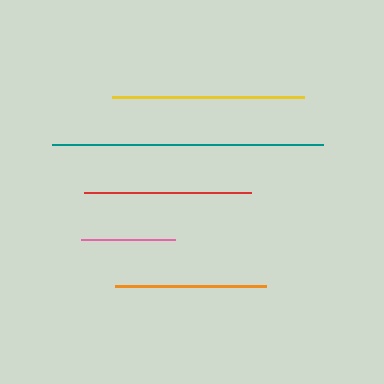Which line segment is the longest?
The teal line is the longest at approximately 271 pixels.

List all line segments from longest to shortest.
From longest to shortest: teal, yellow, red, orange, pink.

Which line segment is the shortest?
The pink line is the shortest at approximately 94 pixels.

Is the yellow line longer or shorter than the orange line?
The yellow line is longer than the orange line.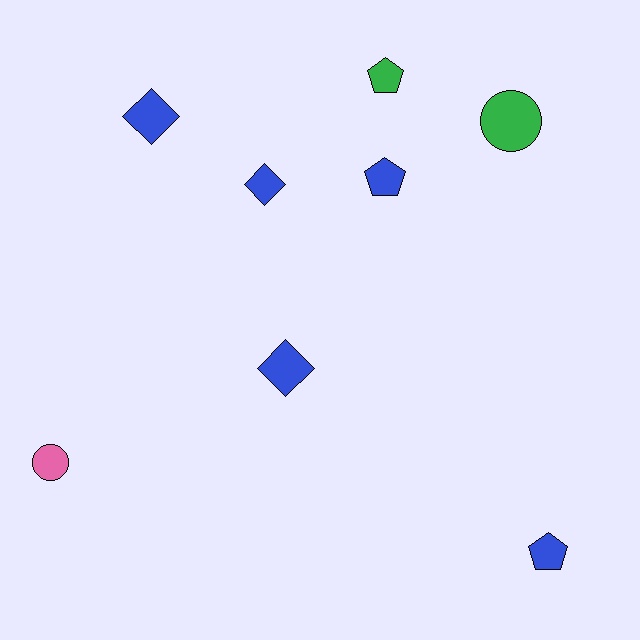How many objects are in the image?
There are 8 objects.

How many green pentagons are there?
There is 1 green pentagon.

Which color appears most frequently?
Blue, with 5 objects.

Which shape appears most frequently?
Diamond, with 3 objects.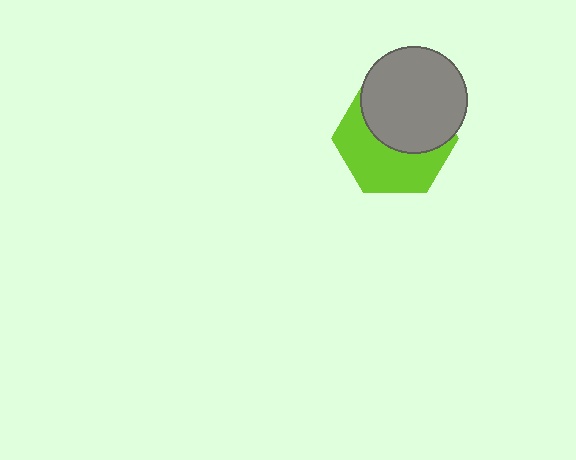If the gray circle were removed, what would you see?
You would see the complete lime hexagon.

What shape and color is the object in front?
The object in front is a gray circle.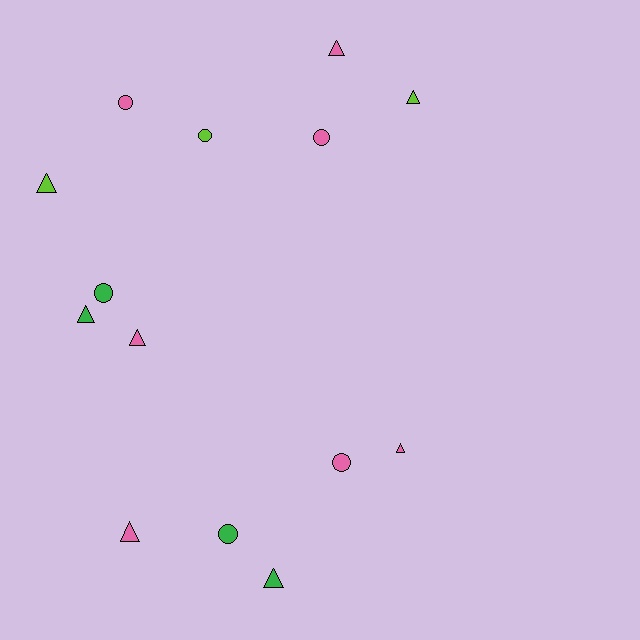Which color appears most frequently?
Pink, with 7 objects.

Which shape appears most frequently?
Triangle, with 8 objects.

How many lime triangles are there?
There are 2 lime triangles.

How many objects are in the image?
There are 14 objects.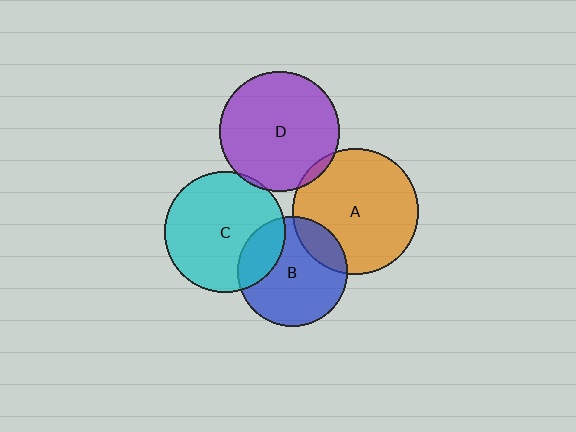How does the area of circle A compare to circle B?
Approximately 1.3 times.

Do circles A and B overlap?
Yes.